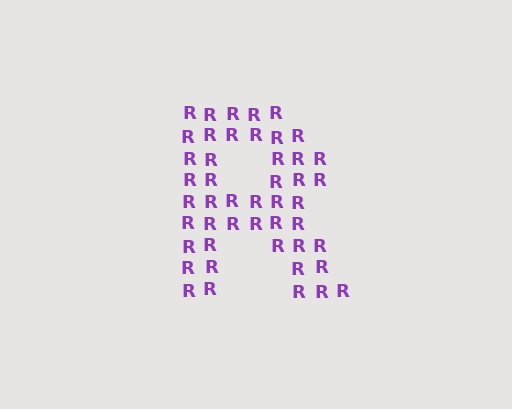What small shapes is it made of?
It is made of small letter R's.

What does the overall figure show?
The overall figure shows the letter R.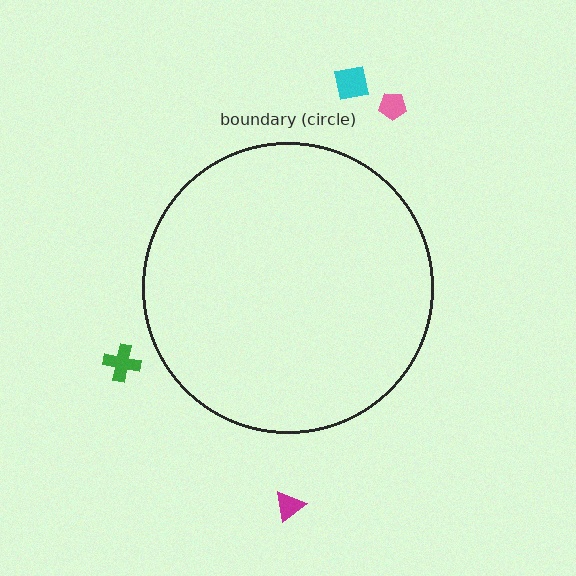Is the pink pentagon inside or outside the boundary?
Outside.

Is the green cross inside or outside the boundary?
Outside.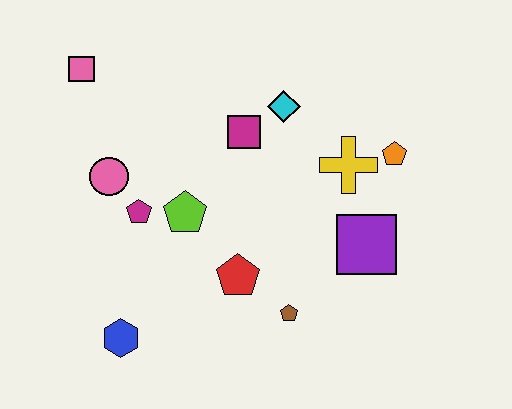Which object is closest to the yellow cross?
The orange pentagon is closest to the yellow cross.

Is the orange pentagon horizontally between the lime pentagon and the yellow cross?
No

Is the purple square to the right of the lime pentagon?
Yes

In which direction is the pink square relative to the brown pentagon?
The pink square is above the brown pentagon.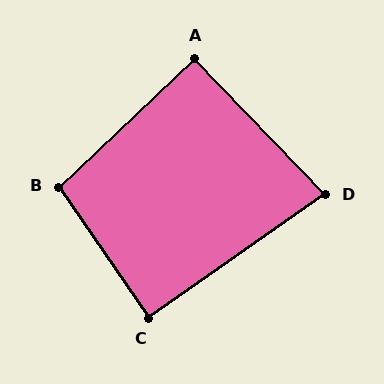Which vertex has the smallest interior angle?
D, at approximately 81 degrees.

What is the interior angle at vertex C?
Approximately 90 degrees (approximately right).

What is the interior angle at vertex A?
Approximately 90 degrees (approximately right).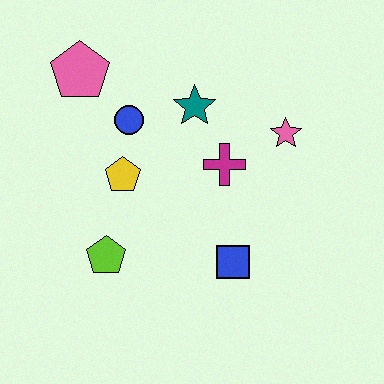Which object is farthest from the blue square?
The pink pentagon is farthest from the blue square.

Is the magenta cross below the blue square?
No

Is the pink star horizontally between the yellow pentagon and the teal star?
No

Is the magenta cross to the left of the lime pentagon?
No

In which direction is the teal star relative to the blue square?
The teal star is above the blue square.